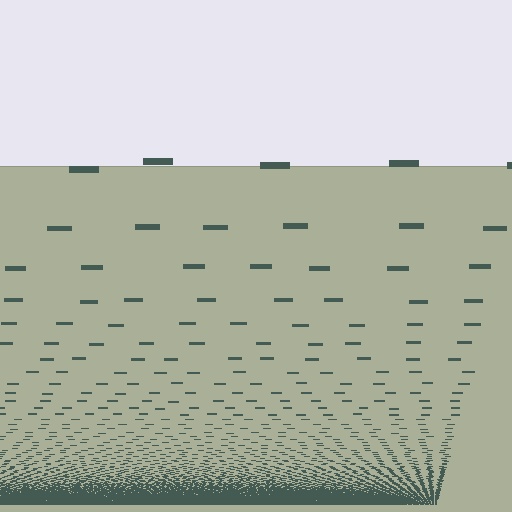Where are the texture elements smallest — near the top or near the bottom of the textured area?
Near the bottom.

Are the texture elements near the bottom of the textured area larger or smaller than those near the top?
Smaller. The gradient is inverted — elements near the bottom are smaller and denser.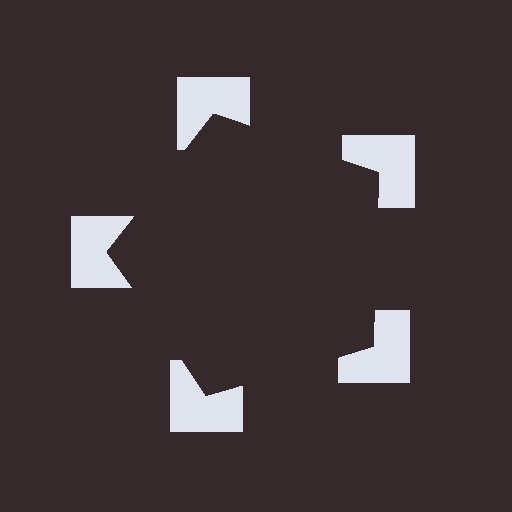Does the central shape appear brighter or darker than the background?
It typically appears slightly darker than the background, even though no actual brightness change is drawn.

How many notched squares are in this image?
There are 5 — one at each vertex of the illusory pentagon.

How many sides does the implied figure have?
5 sides.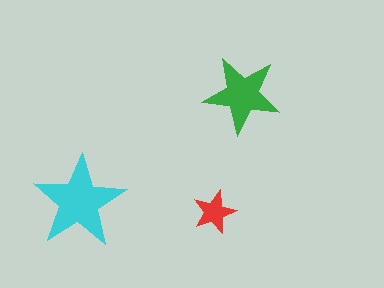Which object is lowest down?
The red star is bottommost.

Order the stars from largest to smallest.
the cyan one, the green one, the red one.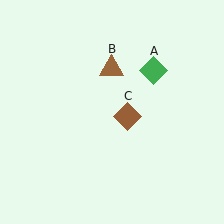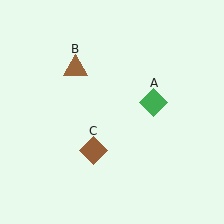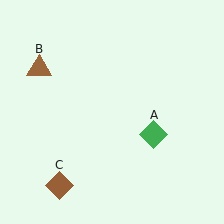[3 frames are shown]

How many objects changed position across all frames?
3 objects changed position: green diamond (object A), brown triangle (object B), brown diamond (object C).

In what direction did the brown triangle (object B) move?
The brown triangle (object B) moved left.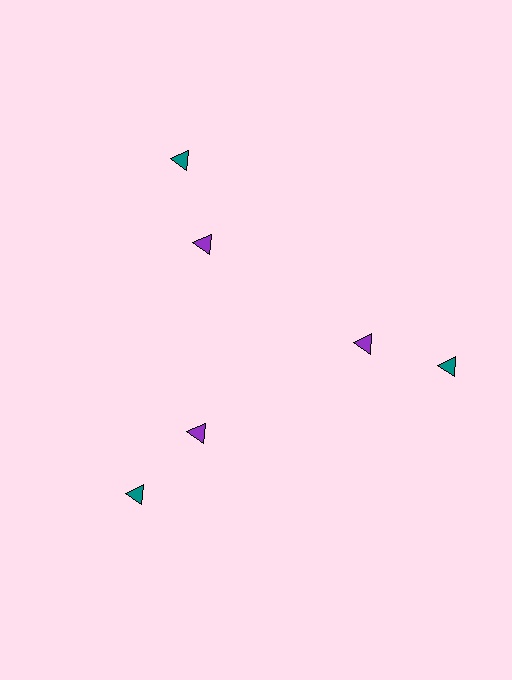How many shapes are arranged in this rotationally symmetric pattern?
There are 6 shapes, arranged in 3 groups of 2.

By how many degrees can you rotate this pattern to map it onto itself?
The pattern maps onto itself every 120 degrees of rotation.